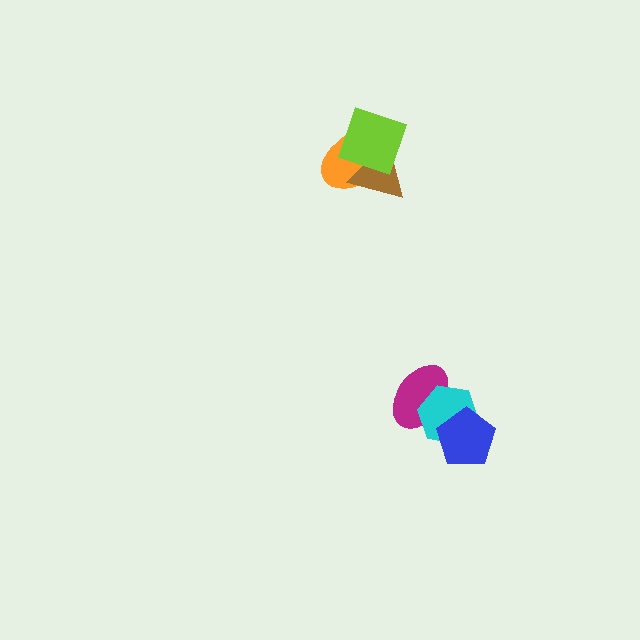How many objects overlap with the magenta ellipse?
1 object overlaps with the magenta ellipse.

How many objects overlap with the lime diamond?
2 objects overlap with the lime diamond.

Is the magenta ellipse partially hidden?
Yes, it is partially covered by another shape.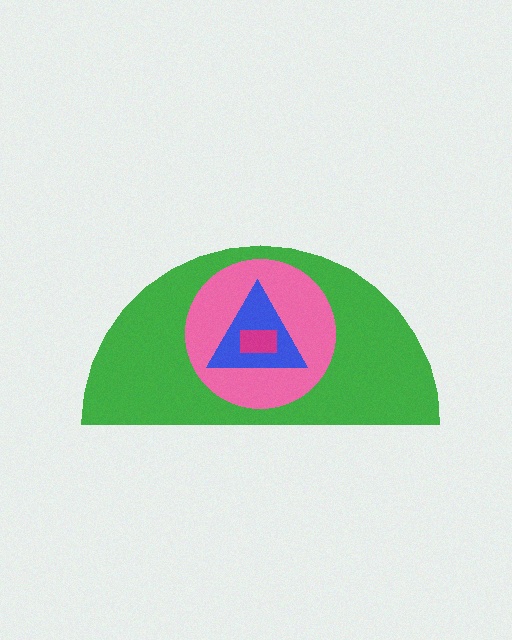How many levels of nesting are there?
4.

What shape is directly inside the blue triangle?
The magenta rectangle.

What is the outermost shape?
The green semicircle.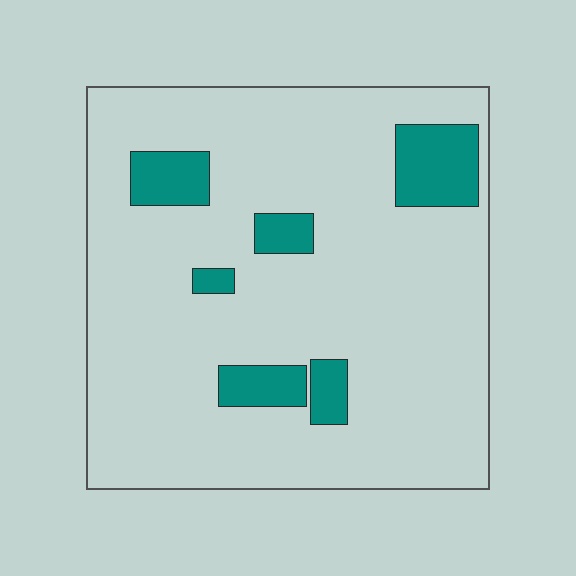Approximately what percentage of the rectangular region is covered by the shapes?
Approximately 15%.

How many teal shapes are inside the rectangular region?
6.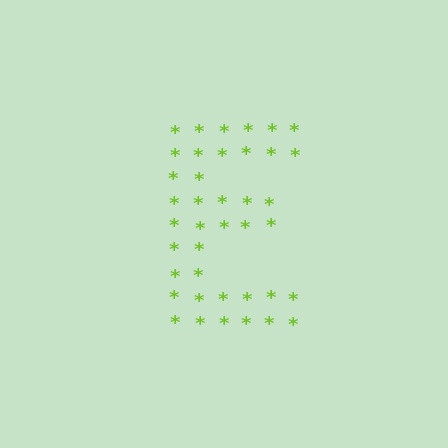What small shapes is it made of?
It is made of small asterisks.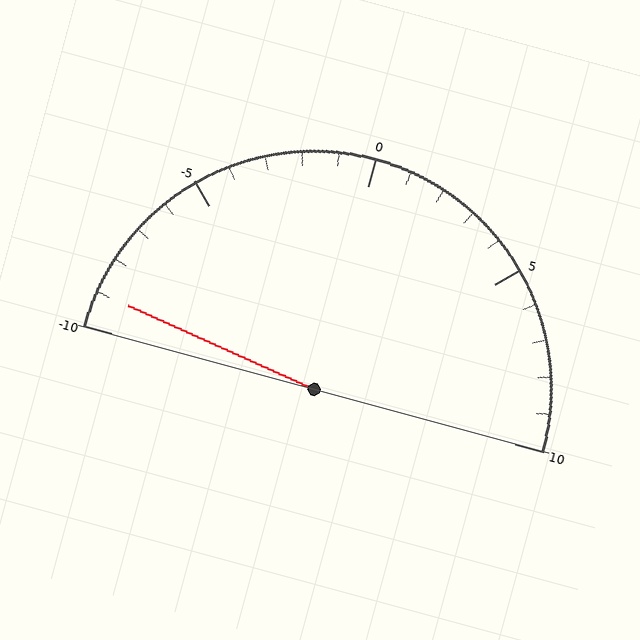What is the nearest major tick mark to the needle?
The nearest major tick mark is -10.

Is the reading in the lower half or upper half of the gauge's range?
The reading is in the lower half of the range (-10 to 10).